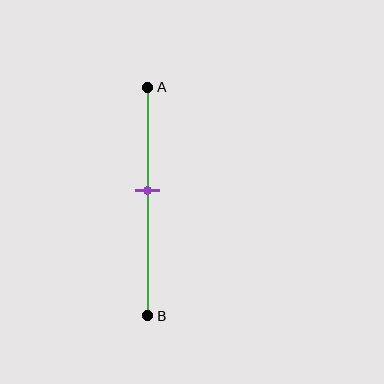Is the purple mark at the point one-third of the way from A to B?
No, the mark is at about 45% from A, not at the 33% one-third point.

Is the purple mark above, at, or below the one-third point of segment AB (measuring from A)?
The purple mark is below the one-third point of segment AB.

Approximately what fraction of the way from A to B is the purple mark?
The purple mark is approximately 45% of the way from A to B.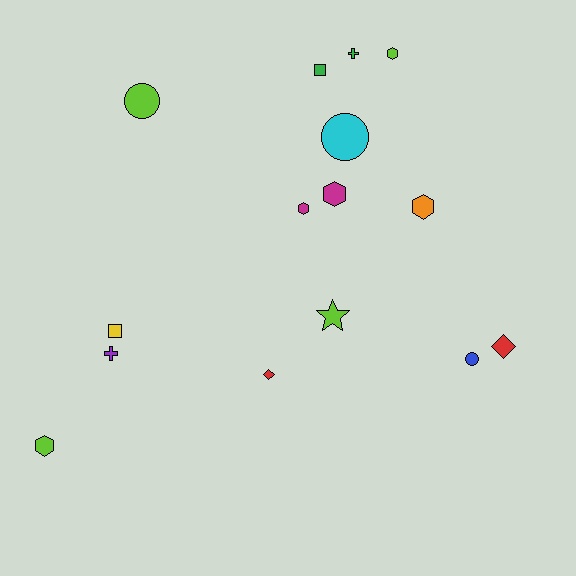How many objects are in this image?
There are 15 objects.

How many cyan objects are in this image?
There is 1 cyan object.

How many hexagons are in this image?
There are 5 hexagons.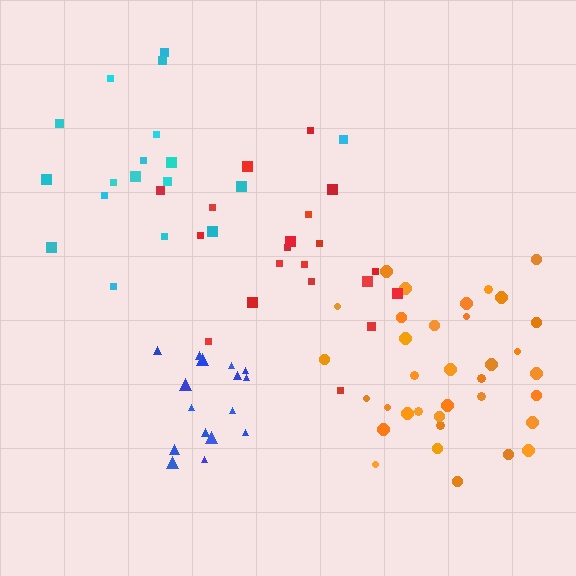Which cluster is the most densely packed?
Blue.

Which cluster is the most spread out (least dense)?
Cyan.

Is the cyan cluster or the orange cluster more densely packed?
Orange.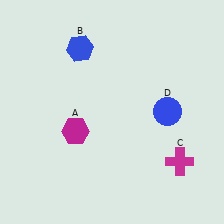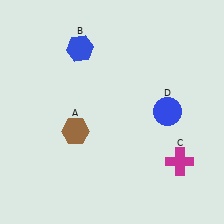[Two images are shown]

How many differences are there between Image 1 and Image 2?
There is 1 difference between the two images.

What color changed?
The hexagon (A) changed from magenta in Image 1 to brown in Image 2.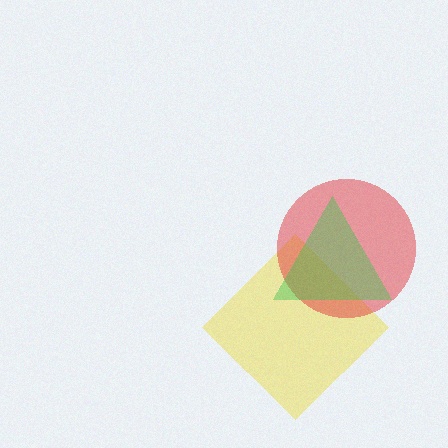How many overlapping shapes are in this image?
There are 3 overlapping shapes in the image.